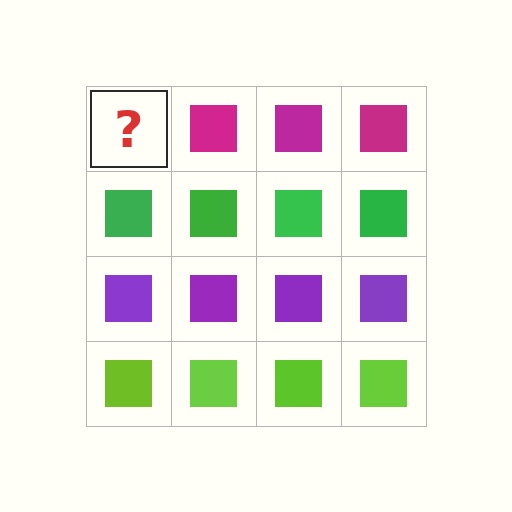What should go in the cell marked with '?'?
The missing cell should contain a magenta square.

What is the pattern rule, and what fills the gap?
The rule is that each row has a consistent color. The gap should be filled with a magenta square.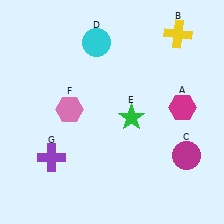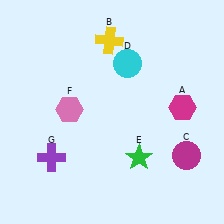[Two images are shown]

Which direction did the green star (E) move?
The green star (E) moved down.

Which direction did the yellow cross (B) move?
The yellow cross (B) moved left.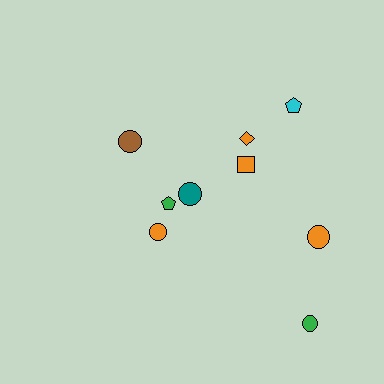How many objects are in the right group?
There are 6 objects.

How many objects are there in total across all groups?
There are 9 objects.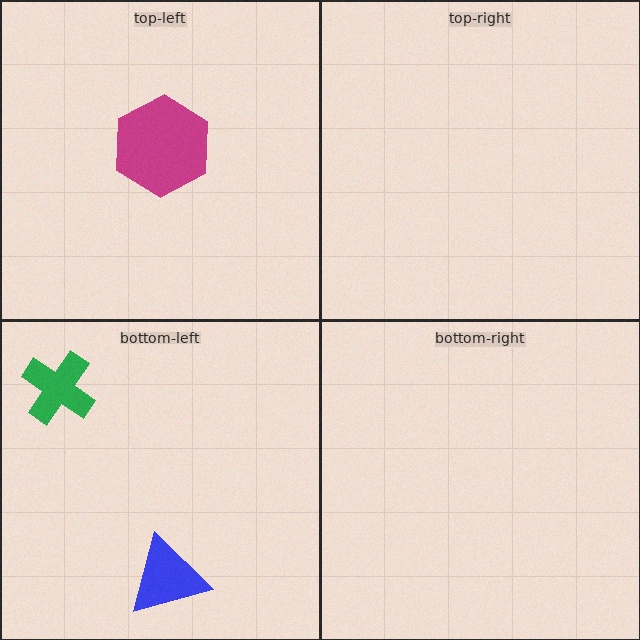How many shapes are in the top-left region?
1.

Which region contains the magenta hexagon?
The top-left region.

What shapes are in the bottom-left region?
The blue triangle, the green cross.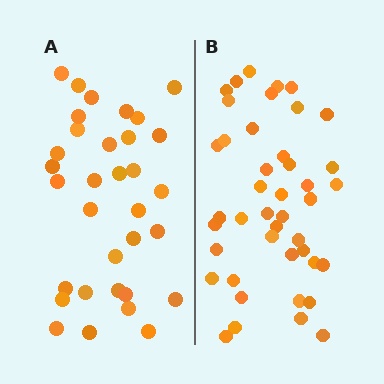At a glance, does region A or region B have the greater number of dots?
Region B (the right region) has more dots.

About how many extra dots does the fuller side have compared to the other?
Region B has roughly 10 or so more dots than region A.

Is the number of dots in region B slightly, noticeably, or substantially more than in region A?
Region B has noticeably more, but not dramatically so. The ratio is roughly 1.3 to 1.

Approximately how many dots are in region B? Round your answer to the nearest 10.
About 40 dots. (The exact count is 43, which rounds to 40.)